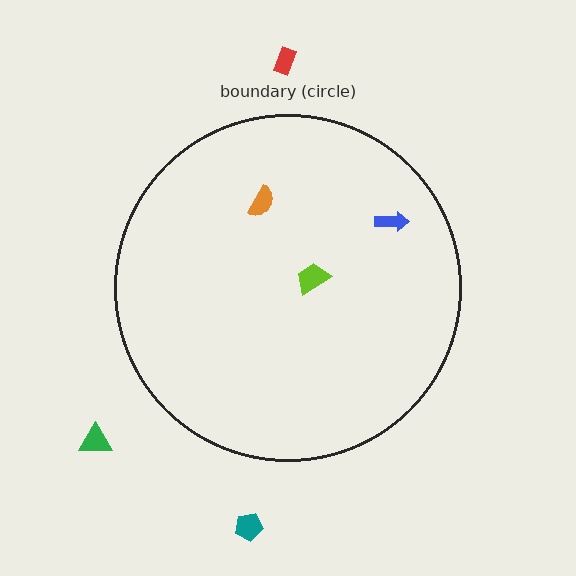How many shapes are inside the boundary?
3 inside, 3 outside.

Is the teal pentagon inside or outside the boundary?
Outside.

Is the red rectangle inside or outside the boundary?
Outside.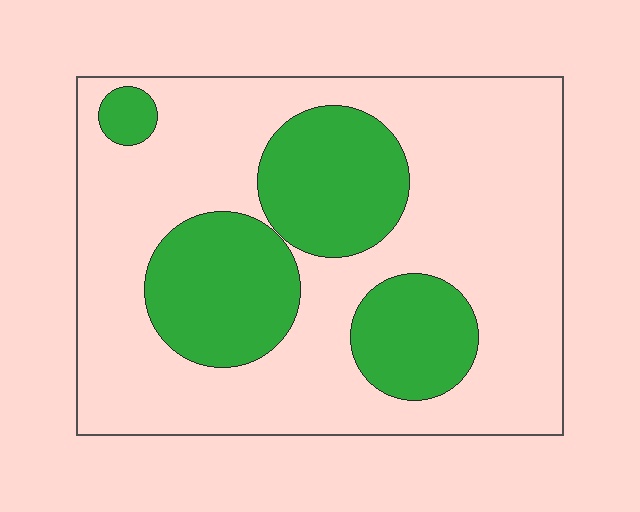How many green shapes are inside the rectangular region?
4.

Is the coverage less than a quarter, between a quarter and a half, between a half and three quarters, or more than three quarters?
Between a quarter and a half.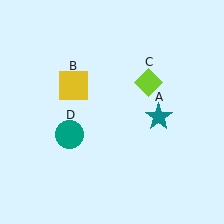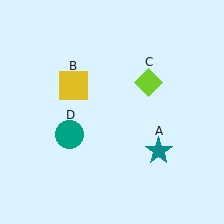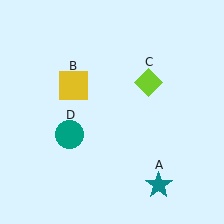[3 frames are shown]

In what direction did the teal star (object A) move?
The teal star (object A) moved down.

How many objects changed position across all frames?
1 object changed position: teal star (object A).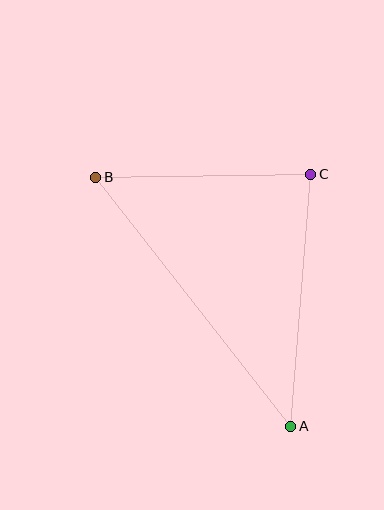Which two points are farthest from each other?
Points A and B are farthest from each other.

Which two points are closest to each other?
Points B and C are closest to each other.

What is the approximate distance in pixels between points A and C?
The distance between A and C is approximately 253 pixels.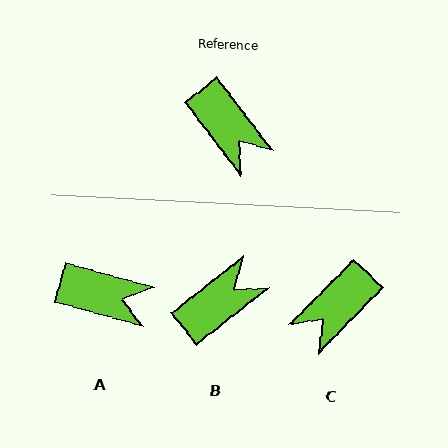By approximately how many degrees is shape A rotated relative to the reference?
Approximately 37 degrees counter-clockwise.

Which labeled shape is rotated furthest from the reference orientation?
B, about 91 degrees away.